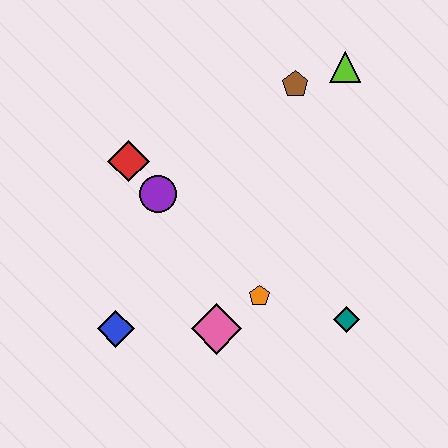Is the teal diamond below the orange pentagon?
Yes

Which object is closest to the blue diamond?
The pink diamond is closest to the blue diamond.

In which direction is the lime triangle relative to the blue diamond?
The lime triangle is above the blue diamond.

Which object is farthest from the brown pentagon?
The blue diamond is farthest from the brown pentagon.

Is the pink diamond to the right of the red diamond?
Yes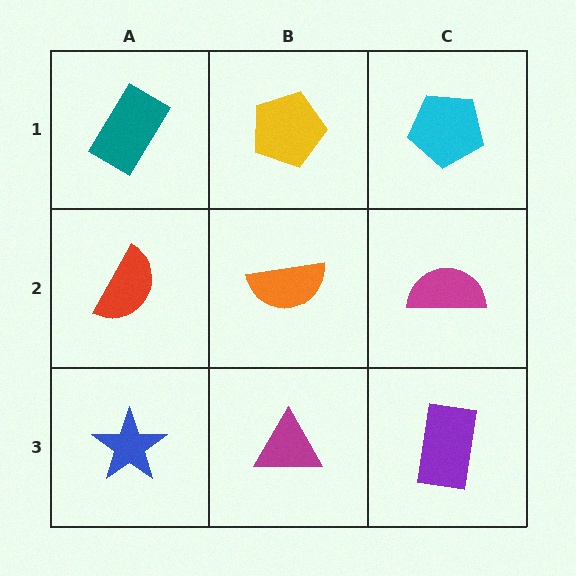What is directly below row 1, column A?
A red semicircle.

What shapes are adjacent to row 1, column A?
A red semicircle (row 2, column A), a yellow pentagon (row 1, column B).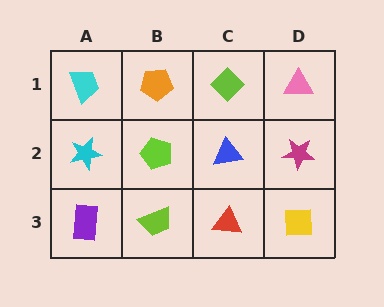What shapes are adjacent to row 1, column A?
A cyan star (row 2, column A), an orange pentagon (row 1, column B).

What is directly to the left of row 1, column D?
A lime diamond.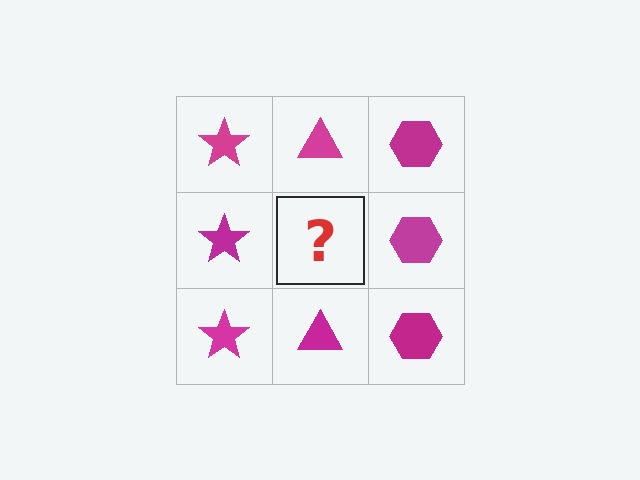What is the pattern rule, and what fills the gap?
The rule is that each column has a consistent shape. The gap should be filled with a magenta triangle.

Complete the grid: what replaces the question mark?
The question mark should be replaced with a magenta triangle.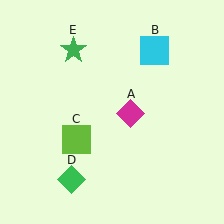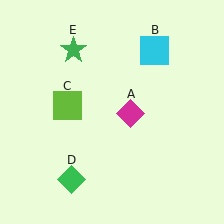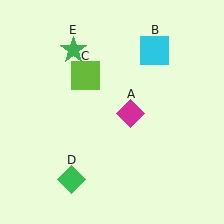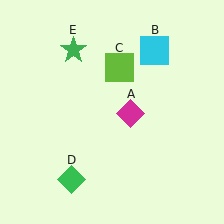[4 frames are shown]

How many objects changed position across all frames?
1 object changed position: lime square (object C).